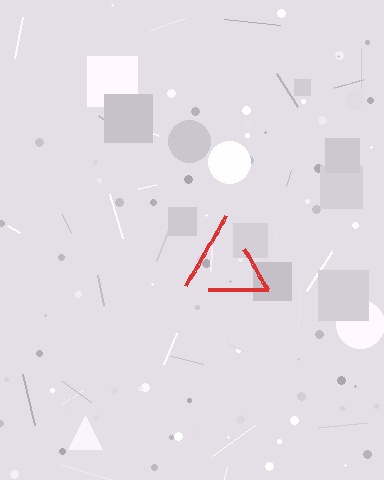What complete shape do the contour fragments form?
The contour fragments form a triangle.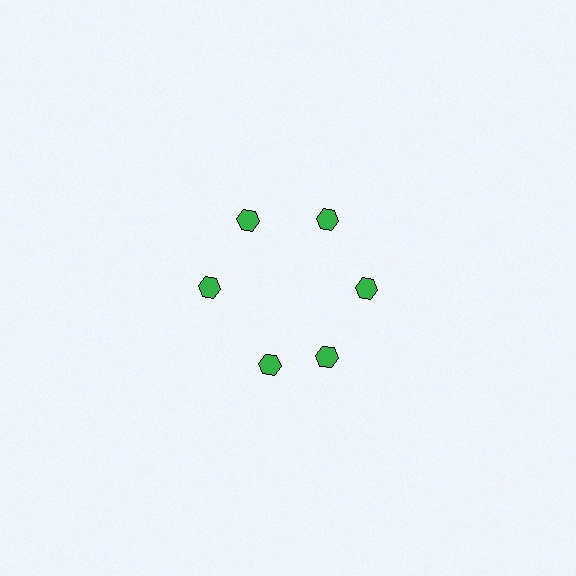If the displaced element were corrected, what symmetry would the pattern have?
It would have 6-fold rotational symmetry — the pattern would map onto itself every 60 degrees.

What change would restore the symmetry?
The symmetry would be restored by rotating it back into even spacing with its neighbors so that all 6 hexagons sit at equal angles and equal distance from the center.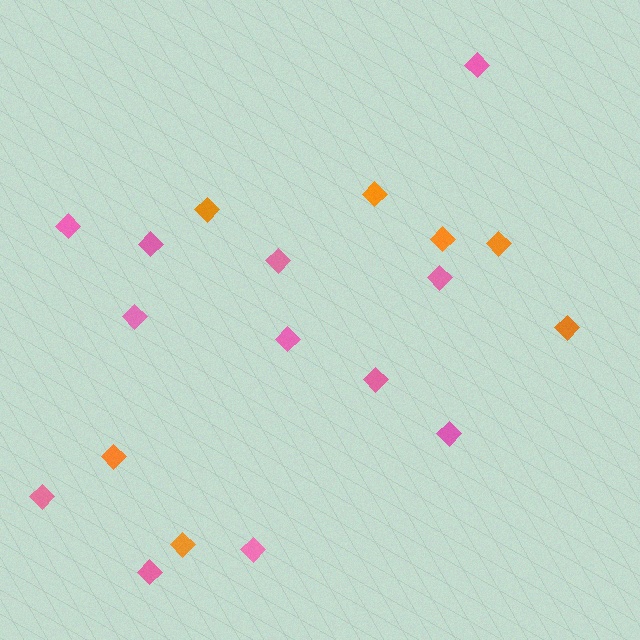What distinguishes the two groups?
There are 2 groups: one group of orange diamonds (7) and one group of pink diamonds (12).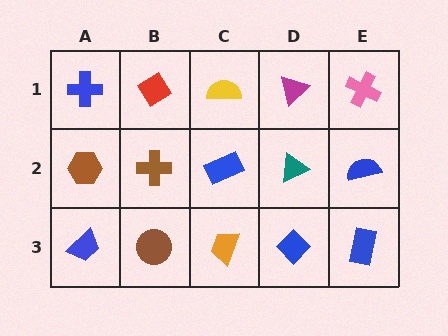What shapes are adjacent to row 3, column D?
A teal triangle (row 2, column D), an orange trapezoid (row 3, column C), a blue rectangle (row 3, column E).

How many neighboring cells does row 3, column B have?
3.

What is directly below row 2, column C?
An orange trapezoid.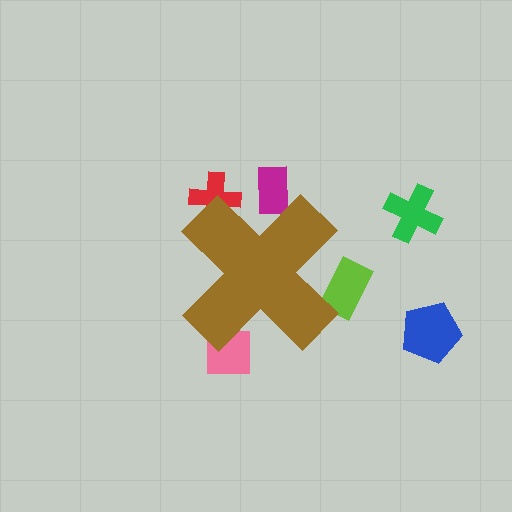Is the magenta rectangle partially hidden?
Yes, the magenta rectangle is partially hidden behind the brown cross.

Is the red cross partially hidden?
Yes, the red cross is partially hidden behind the brown cross.